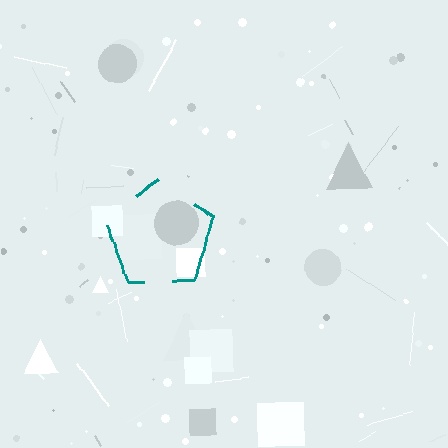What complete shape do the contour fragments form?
The contour fragments form a pentagon.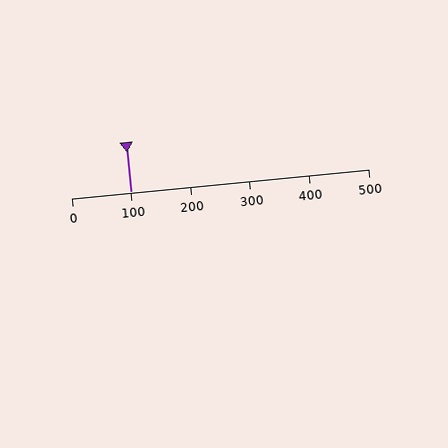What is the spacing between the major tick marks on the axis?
The major ticks are spaced 100 apart.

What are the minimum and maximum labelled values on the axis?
The axis runs from 0 to 500.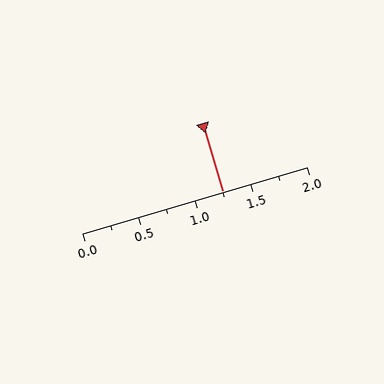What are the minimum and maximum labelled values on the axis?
The axis runs from 0.0 to 2.0.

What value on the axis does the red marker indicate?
The marker indicates approximately 1.25.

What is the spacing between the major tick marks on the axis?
The major ticks are spaced 0.5 apart.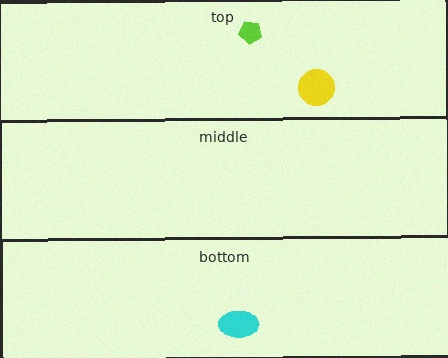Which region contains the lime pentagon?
The top region.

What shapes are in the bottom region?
The cyan ellipse.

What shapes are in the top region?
The yellow circle, the lime pentagon.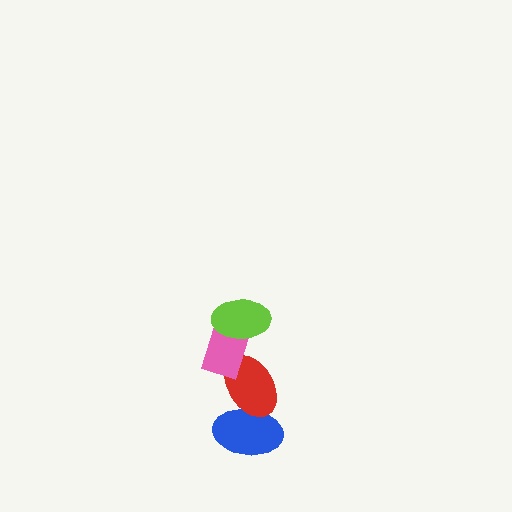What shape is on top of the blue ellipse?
The red ellipse is on top of the blue ellipse.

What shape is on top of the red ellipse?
The pink rectangle is on top of the red ellipse.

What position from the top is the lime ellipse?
The lime ellipse is 1st from the top.